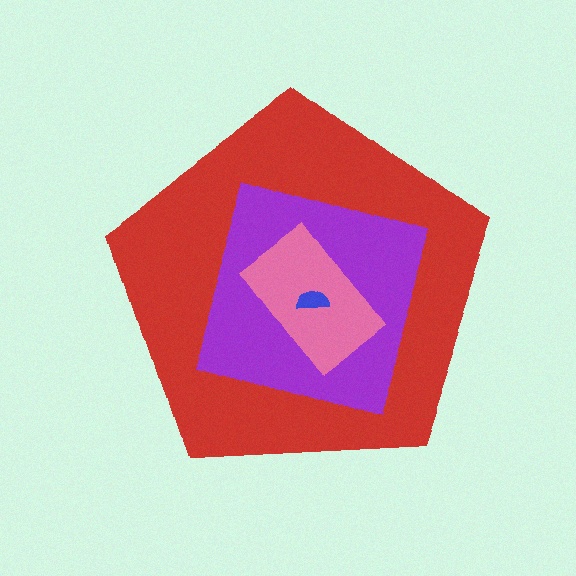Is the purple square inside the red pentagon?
Yes.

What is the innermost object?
The blue semicircle.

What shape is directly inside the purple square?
The pink rectangle.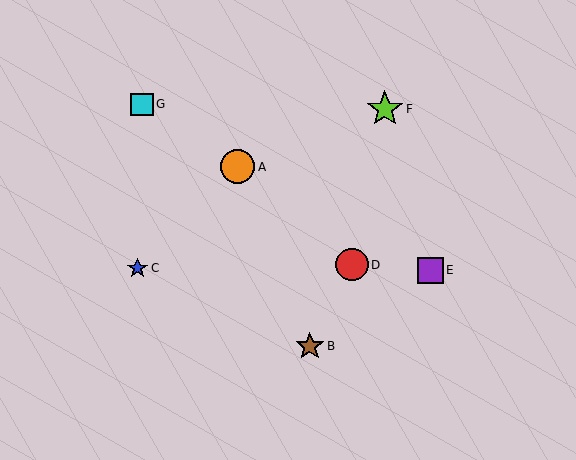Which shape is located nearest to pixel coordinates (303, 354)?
The brown star (labeled B) at (310, 346) is nearest to that location.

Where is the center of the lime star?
The center of the lime star is at (385, 109).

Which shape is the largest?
The lime star (labeled F) is the largest.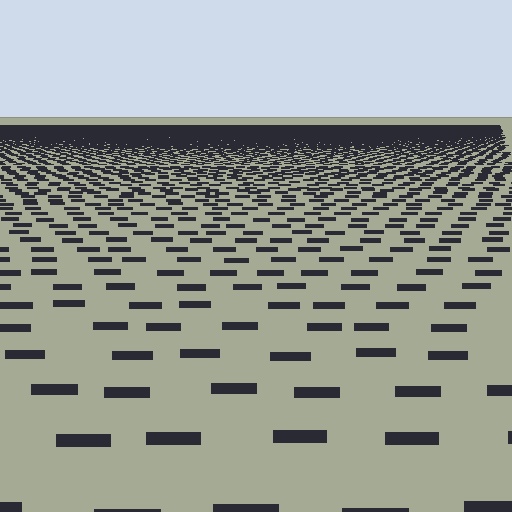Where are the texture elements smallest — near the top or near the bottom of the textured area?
Near the top.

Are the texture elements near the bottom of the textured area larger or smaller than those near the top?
Larger. Near the bottom, elements are closer to the viewer and appear at a bigger on-screen size.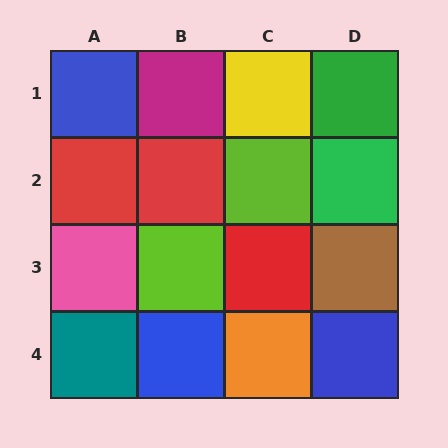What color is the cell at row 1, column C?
Yellow.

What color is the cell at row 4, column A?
Teal.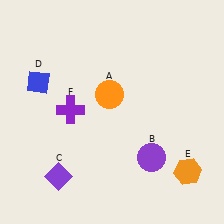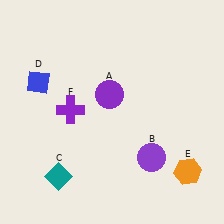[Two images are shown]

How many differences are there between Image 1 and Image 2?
There are 2 differences between the two images.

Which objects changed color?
A changed from orange to purple. C changed from purple to teal.